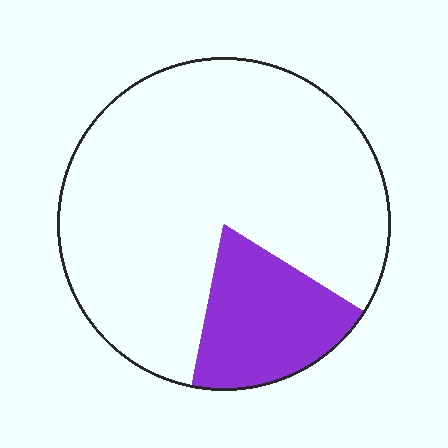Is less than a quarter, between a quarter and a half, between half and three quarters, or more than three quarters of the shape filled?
Less than a quarter.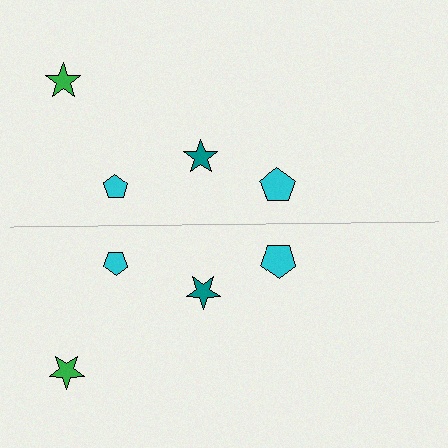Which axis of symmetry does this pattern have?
The pattern has a horizontal axis of symmetry running through the center of the image.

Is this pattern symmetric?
Yes, this pattern has bilateral (reflection) symmetry.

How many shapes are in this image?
There are 8 shapes in this image.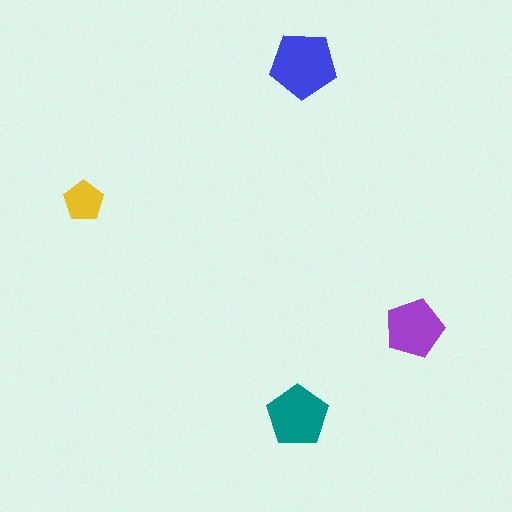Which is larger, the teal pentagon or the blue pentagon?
The blue one.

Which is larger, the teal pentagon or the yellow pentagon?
The teal one.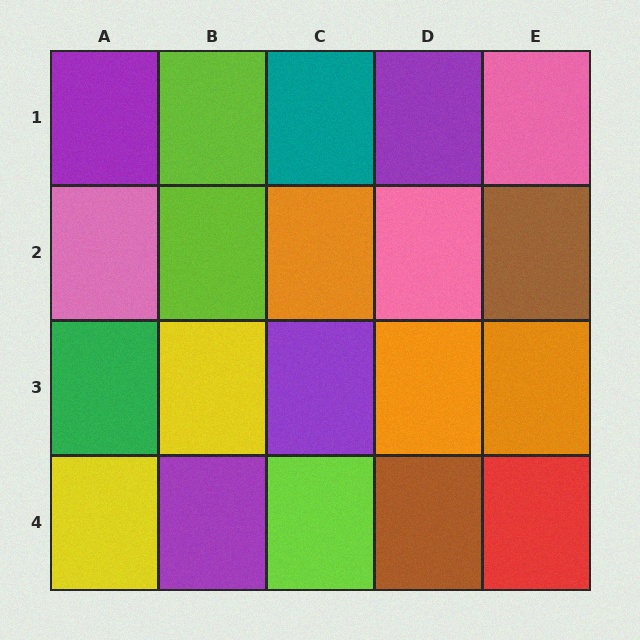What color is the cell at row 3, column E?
Orange.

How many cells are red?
1 cell is red.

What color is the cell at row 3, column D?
Orange.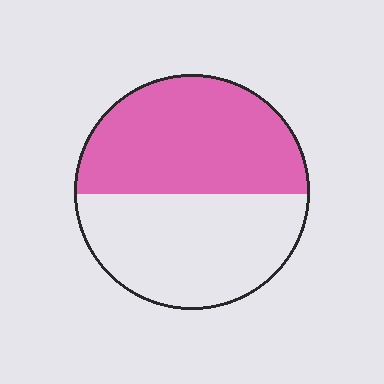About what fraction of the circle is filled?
About one half (1/2).